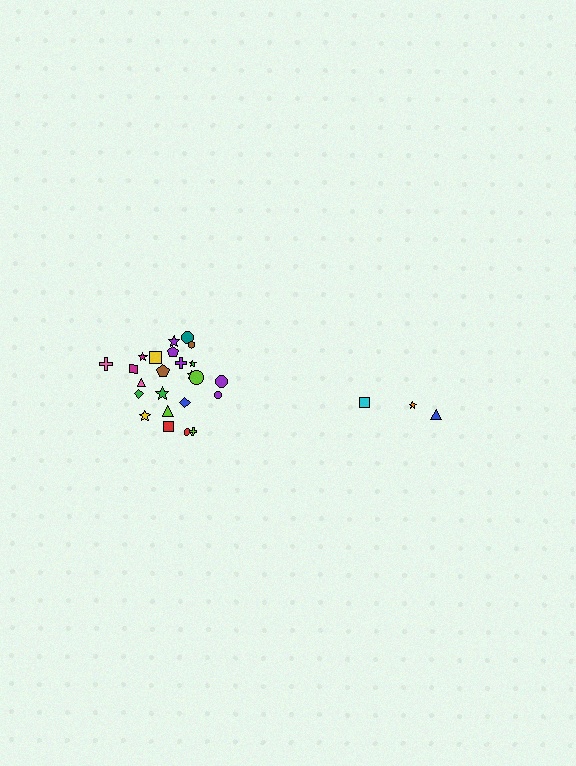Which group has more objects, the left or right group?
The left group.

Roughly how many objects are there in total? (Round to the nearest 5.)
Roughly 30 objects in total.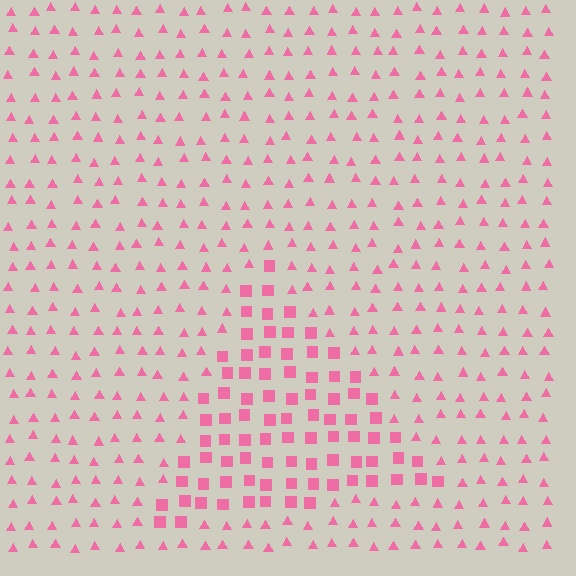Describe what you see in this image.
The image is filled with small pink elements arranged in a uniform grid. A triangle-shaped region contains squares, while the surrounding area contains triangles. The boundary is defined purely by the change in element shape.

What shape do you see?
I see a triangle.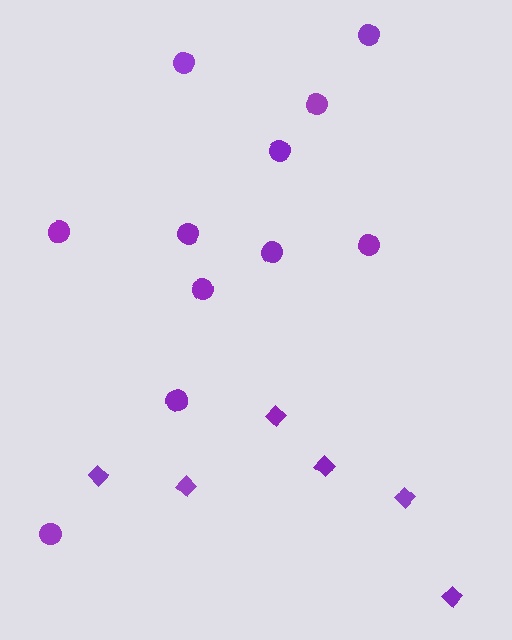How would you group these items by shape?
There are 2 groups: one group of circles (11) and one group of diamonds (6).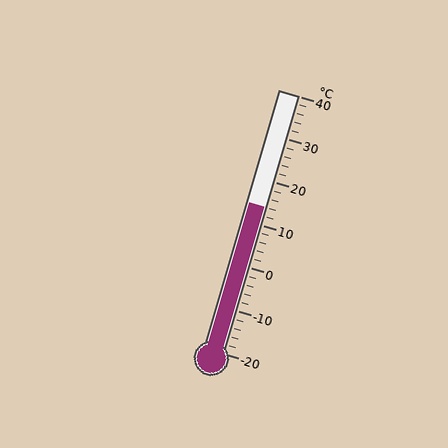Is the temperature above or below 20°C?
The temperature is below 20°C.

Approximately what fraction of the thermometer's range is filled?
The thermometer is filled to approximately 55% of its range.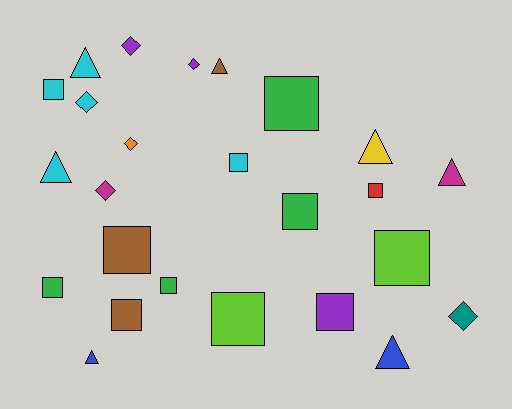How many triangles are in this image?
There are 7 triangles.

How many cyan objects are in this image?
There are 5 cyan objects.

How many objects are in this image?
There are 25 objects.